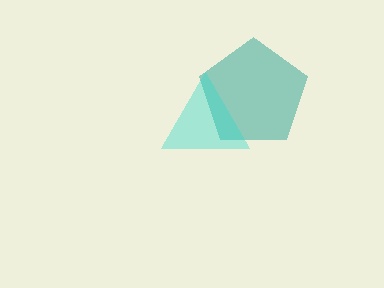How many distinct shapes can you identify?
There are 2 distinct shapes: a teal pentagon, a cyan triangle.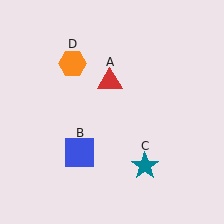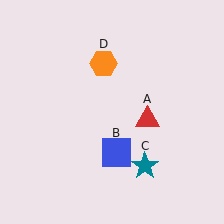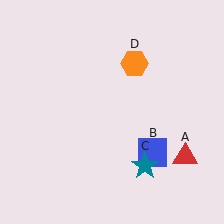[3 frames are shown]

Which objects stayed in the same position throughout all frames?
Teal star (object C) remained stationary.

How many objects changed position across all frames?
3 objects changed position: red triangle (object A), blue square (object B), orange hexagon (object D).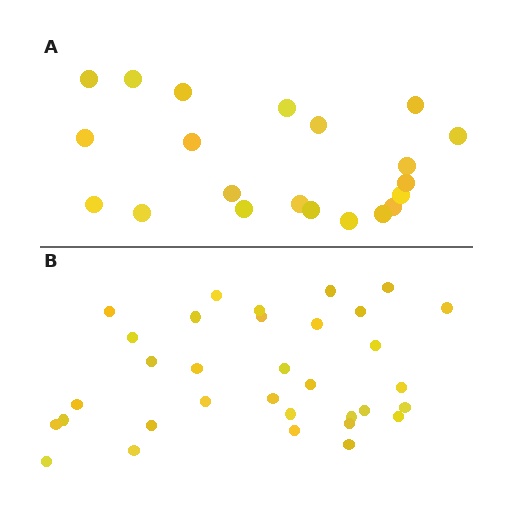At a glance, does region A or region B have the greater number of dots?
Region B (the bottom region) has more dots.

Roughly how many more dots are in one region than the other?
Region B has roughly 12 or so more dots than region A.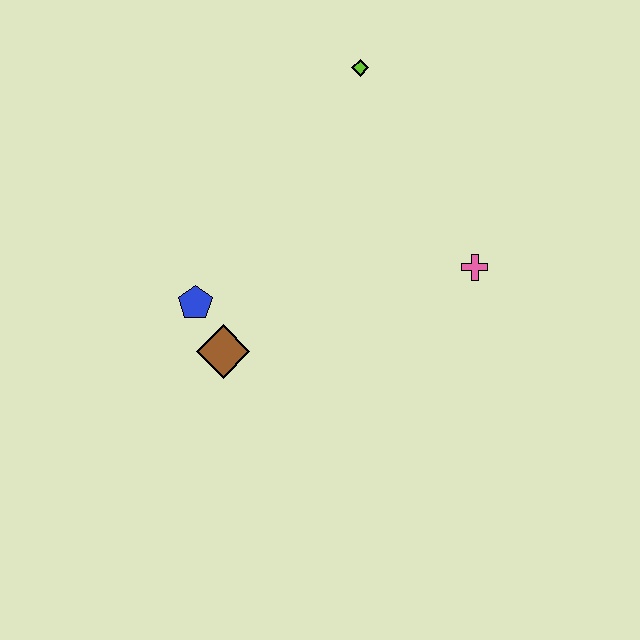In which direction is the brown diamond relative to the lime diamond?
The brown diamond is below the lime diamond.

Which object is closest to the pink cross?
The lime diamond is closest to the pink cross.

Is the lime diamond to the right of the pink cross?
No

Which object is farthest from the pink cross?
The blue pentagon is farthest from the pink cross.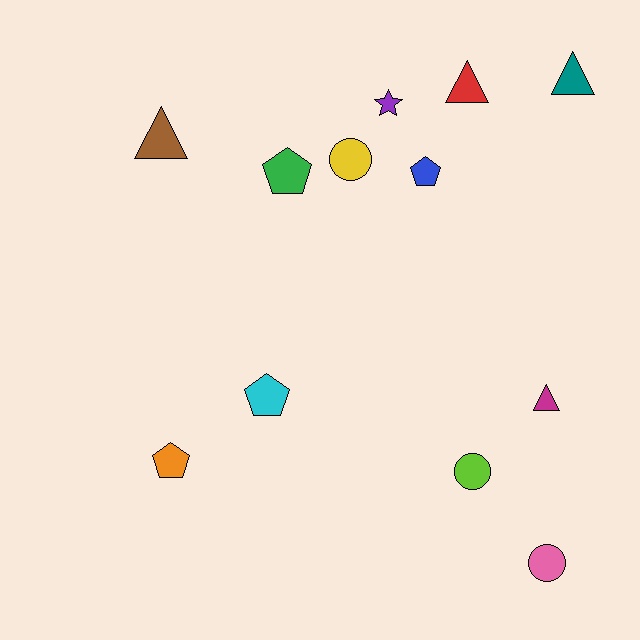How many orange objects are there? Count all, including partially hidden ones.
There is 1 orange object.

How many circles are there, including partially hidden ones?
There are 3 circles.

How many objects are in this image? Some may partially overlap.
There are 12 objects.